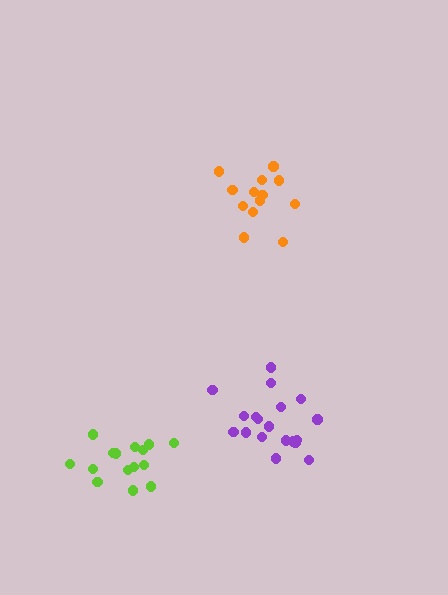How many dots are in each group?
Group 1: 13 dots, Group 2: 19 dots, Group 3: 15 dots (47 total).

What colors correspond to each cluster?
The clusters are colored: orange, purple, lime.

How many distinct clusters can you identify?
There are 3 distinct clusters.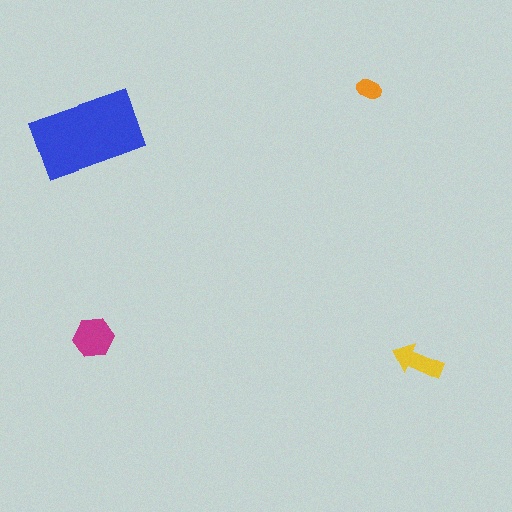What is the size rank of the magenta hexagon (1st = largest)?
2nd.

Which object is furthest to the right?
The yellow arrow is rightmost.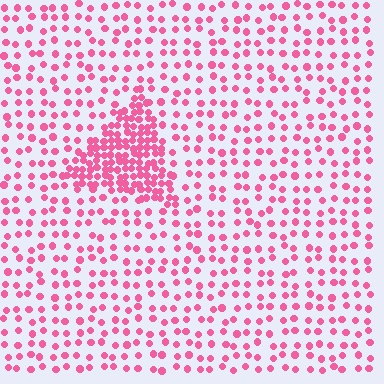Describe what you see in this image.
The image contains small pink elements arranged at two different densities. A triangle-shaped region is visible where the elements are more densely packed than the surrounding area.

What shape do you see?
I see a triangle.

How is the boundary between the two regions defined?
The boundary is defined by a change in element density (approximately 2.8x ratio). All elements are the same color, size, and shape.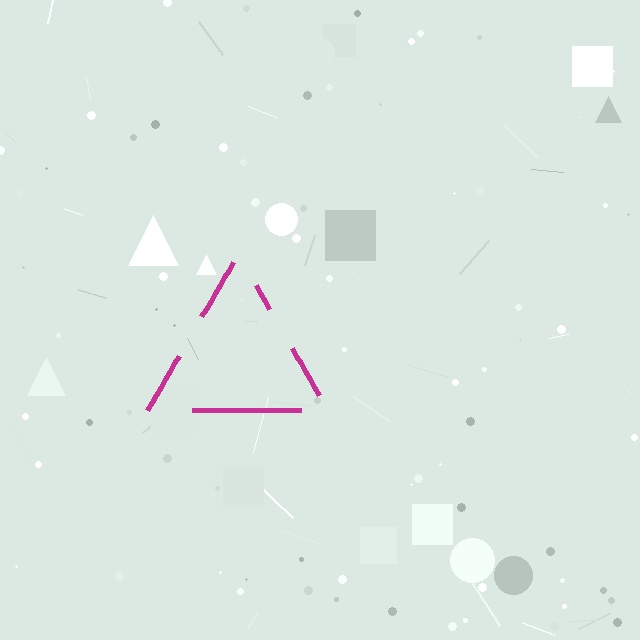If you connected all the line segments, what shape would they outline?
They would outline a triangle.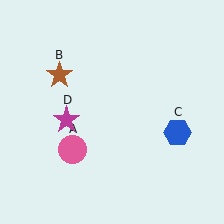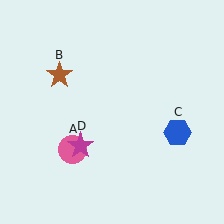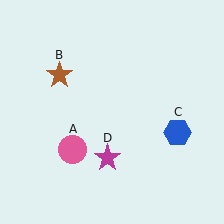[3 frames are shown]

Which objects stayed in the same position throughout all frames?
Pink circle (object A) and brown star (object B) and blue hexagon (object C) remained stationary.